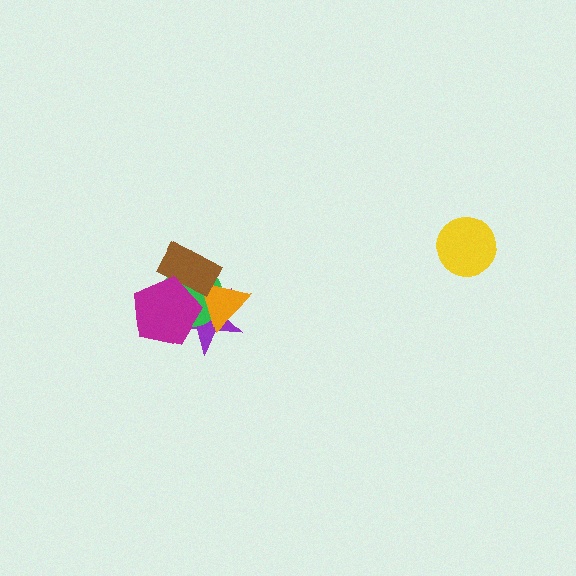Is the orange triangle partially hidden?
Yes, it is partially covered by another shape.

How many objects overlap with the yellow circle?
0 objects overlap with the yellow circle.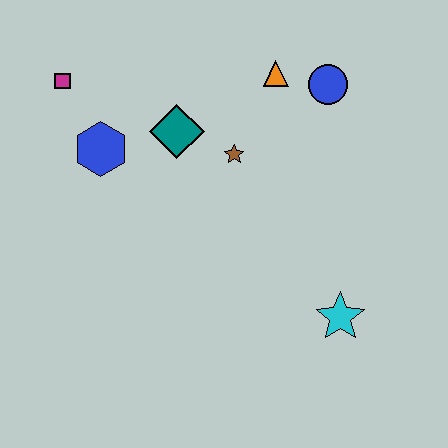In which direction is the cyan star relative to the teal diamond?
The cyan star is below the teal diamond.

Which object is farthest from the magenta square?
The cyan star is farthest from the magenta square.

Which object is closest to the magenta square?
The blue hexagon is closest to the magenta square.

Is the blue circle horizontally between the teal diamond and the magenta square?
No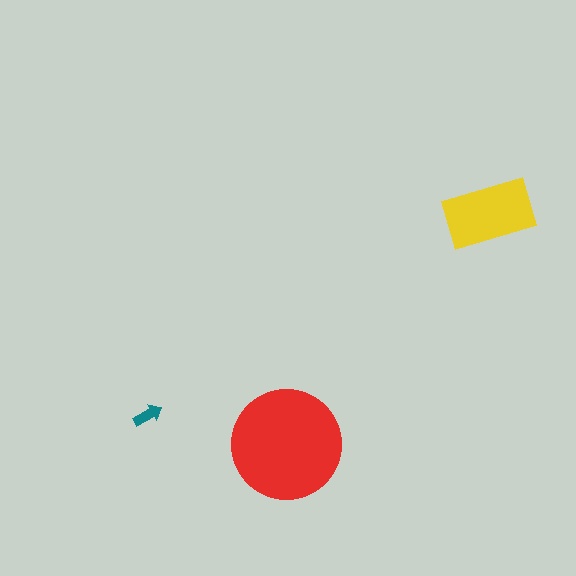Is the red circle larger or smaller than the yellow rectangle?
Larger.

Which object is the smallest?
The teal arrow.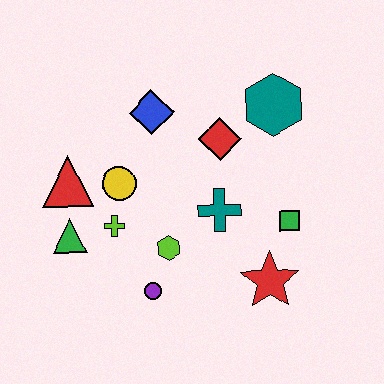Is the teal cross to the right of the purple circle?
Yes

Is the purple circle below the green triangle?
Yes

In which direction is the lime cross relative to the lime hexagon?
The lime cross is to the left of the lime hexagon.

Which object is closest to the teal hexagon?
The red diamond is closest to the teal hexagon.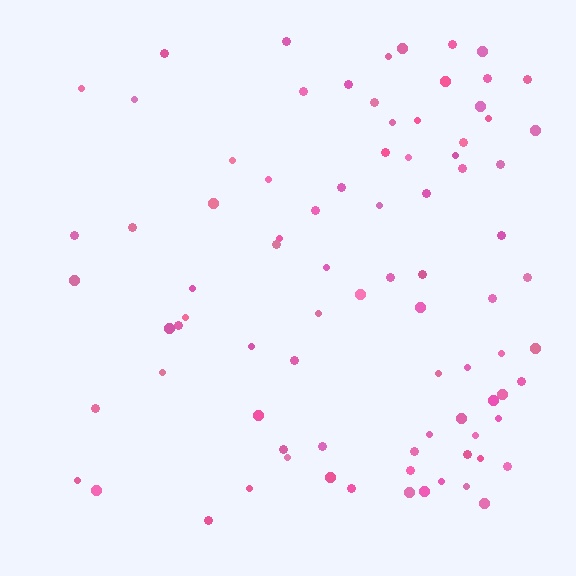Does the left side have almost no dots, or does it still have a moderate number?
Still a moderate number, just noticeably fewer than the right.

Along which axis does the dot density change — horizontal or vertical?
Horizontal.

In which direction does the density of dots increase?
From left to right, with the right side densest.